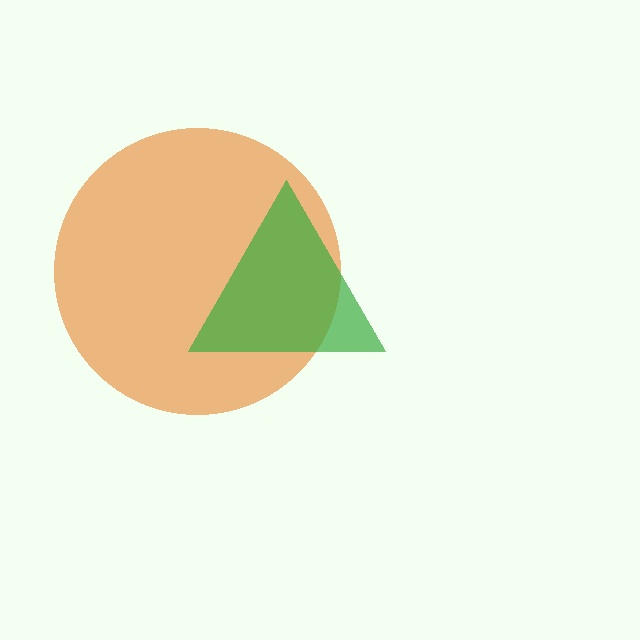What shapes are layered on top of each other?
The layered shapes are: an orange circle, a green triangle.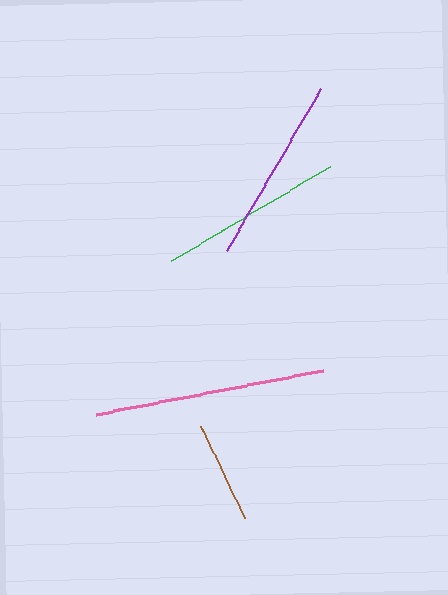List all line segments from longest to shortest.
From longest to shortest: pink, purple, green, brown.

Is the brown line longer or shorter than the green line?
The green line is longer than the brown line.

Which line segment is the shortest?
The brown line is the shortest at approximately 102 pixels.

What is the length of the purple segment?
The purple segment is approximately 188 pixels long.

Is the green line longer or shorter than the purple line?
The purple line is longer than the green line.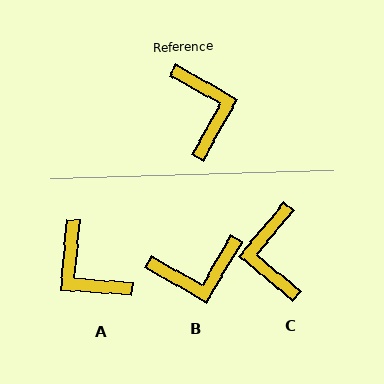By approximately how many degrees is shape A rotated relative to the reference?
Approximately 155 degrees clockwise.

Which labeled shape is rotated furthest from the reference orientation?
C, about 169 degrees away.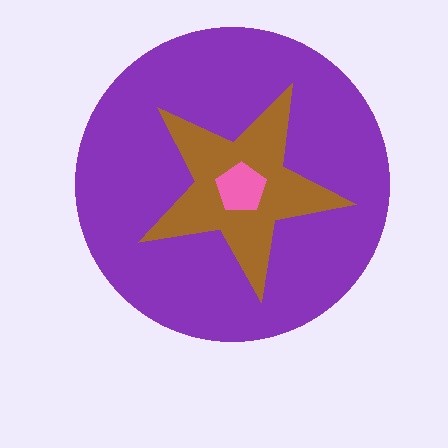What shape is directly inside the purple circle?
The brown star.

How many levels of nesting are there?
3.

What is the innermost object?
The pink pentagon.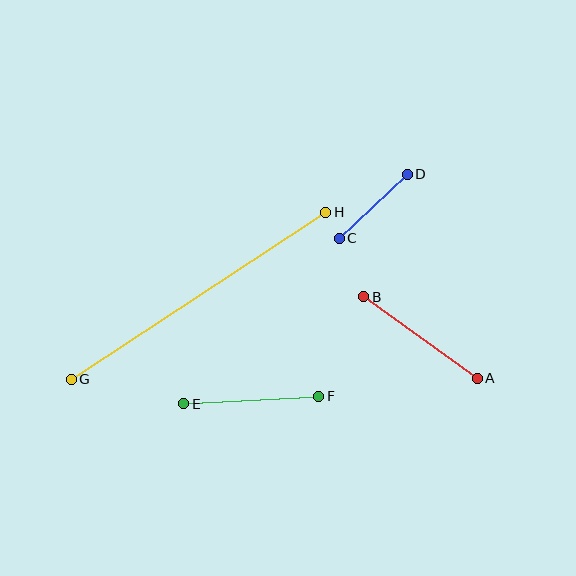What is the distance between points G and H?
The distance is approximately 304 pixels.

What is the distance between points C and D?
The distance is approximately 93 pixels.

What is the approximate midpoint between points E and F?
The midpoint is at approximately (251, 400) pixels.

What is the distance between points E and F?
The distance is approximately 135 pixels.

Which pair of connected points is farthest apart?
Points G and H are farthest apart.